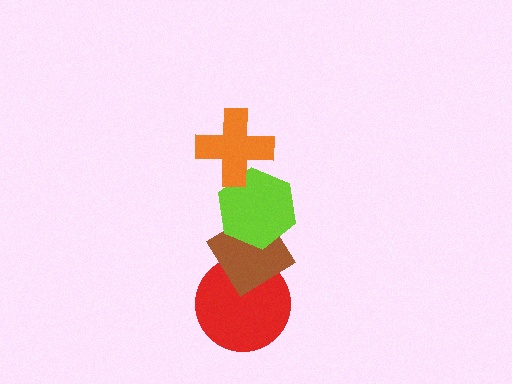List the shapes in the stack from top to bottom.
From top to bottom: the orange cross, the lime hexagon, the brown diamond, the red circle.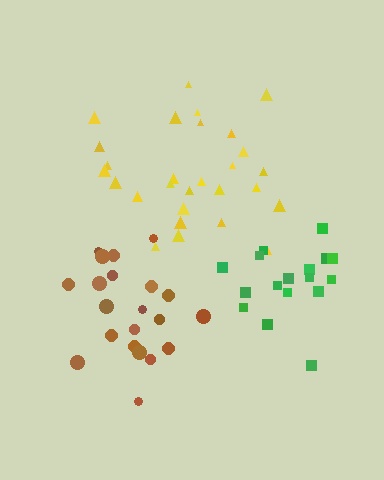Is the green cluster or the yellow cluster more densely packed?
Yellow.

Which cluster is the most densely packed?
Brown.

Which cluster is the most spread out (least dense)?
Green.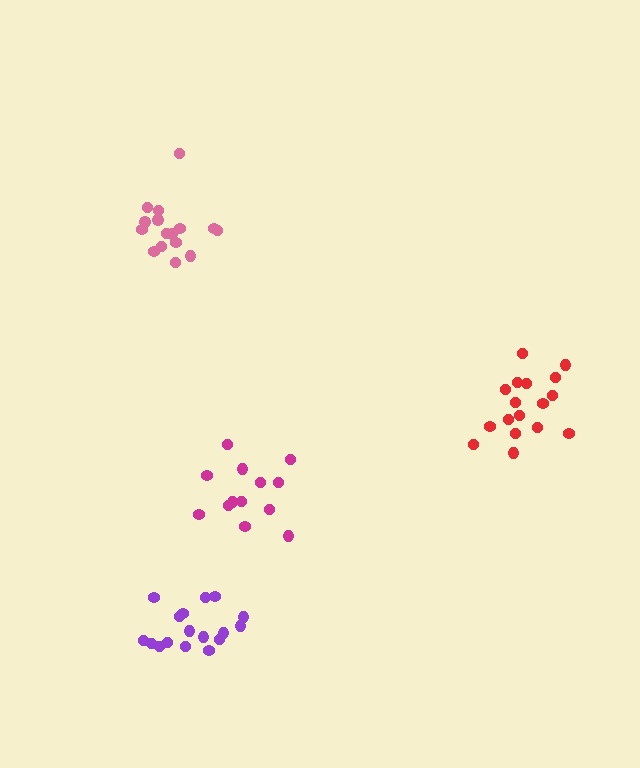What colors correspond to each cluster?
The clusters are colored: purple, red, magenta, pink.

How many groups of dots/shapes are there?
There are 4 groups.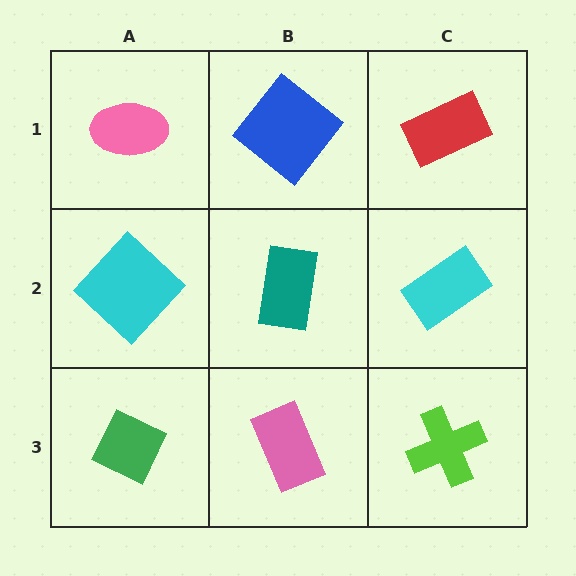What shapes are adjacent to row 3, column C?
A cyan rectangle (row 2, column C), a pink rectangle (row 3, column B).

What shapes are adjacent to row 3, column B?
A teal rectangle (row 2, column B), a green diamond (row 3, column A), a lime cross (row 3, column C).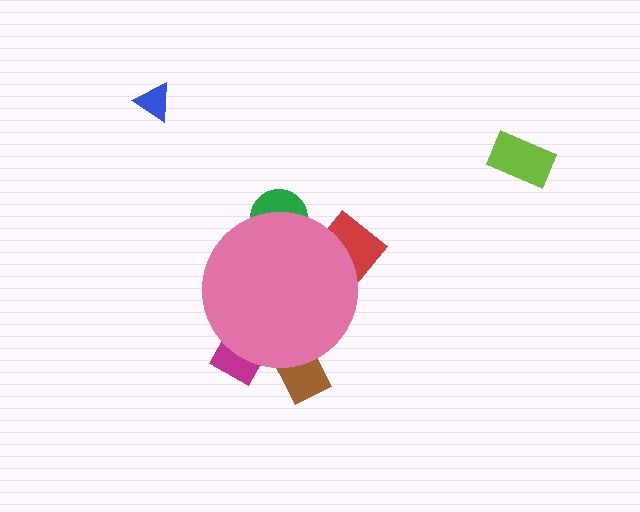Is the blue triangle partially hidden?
No, the blue triangle is fully visible.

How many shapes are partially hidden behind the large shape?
4 shapes are partially hidden.